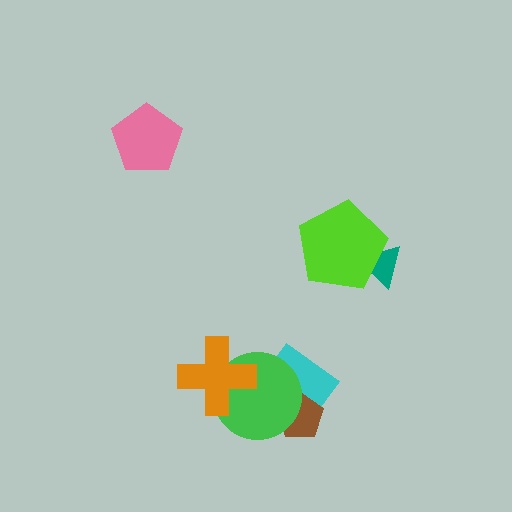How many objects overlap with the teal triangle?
1 object overlaps with the teal triangle.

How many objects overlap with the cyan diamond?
2 objects overlap with the cyan diamond.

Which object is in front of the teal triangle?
The lime pentagon is in front of the teal triangle.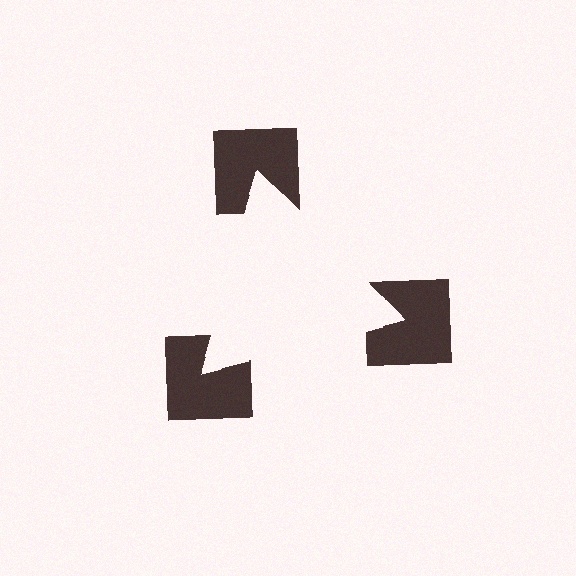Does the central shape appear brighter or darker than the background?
It typically appears slightly brighter than the background, even though no actual brightness change is drawn.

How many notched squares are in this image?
There are 3 — one at each vertex of the illusory triangle.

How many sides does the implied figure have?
3 sides.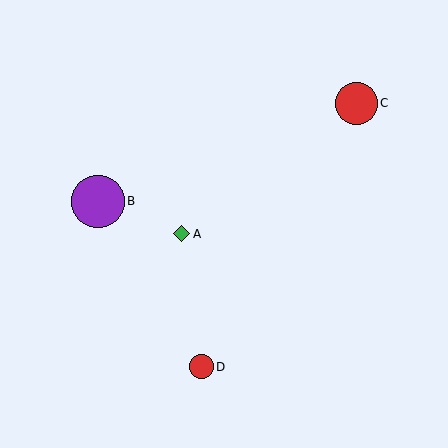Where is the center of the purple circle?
The center of the purple circle is at (98, 201).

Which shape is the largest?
The purple circle (labeled B) is the largest.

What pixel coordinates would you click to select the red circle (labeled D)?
Click at (201, 367) to select the red circle D.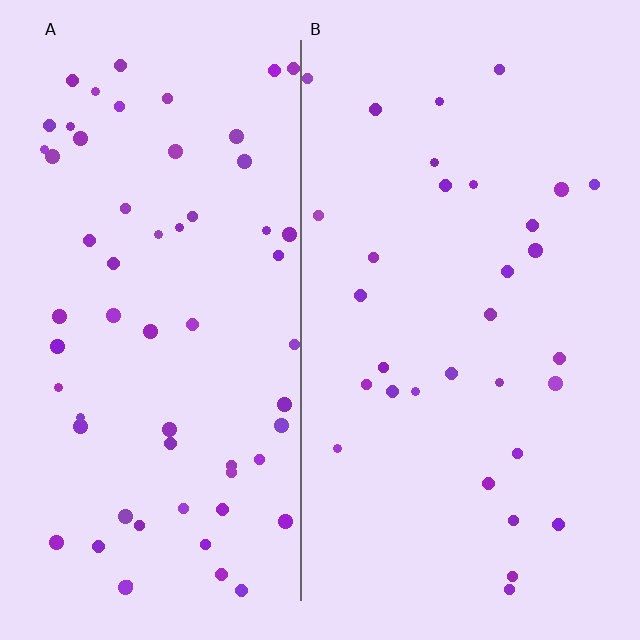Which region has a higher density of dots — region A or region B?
A (the left).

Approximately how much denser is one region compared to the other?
Approximately 1.9× — region A over region B.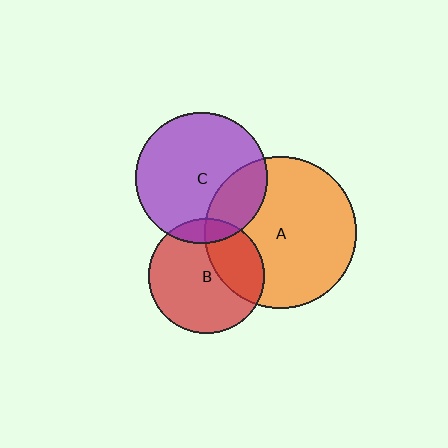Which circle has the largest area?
Circle A (orange).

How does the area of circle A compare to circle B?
Approximately 1.7 times.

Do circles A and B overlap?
Yes.